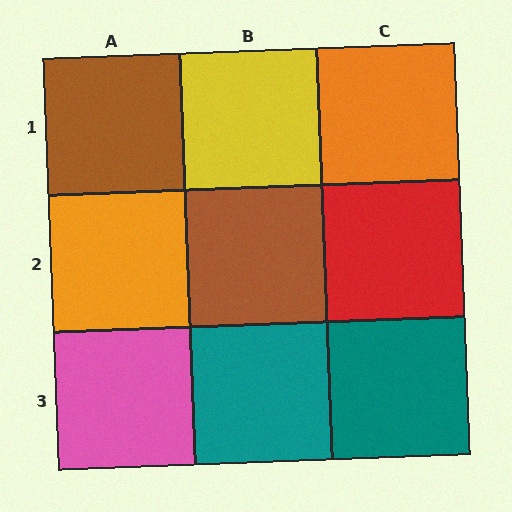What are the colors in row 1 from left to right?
Brown, yellow, orange.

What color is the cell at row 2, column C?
Red.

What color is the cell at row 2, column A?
Orange.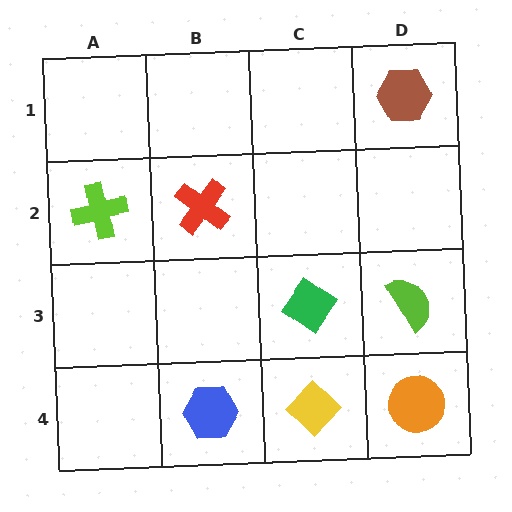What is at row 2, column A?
A lime cross.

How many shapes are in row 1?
1 shape.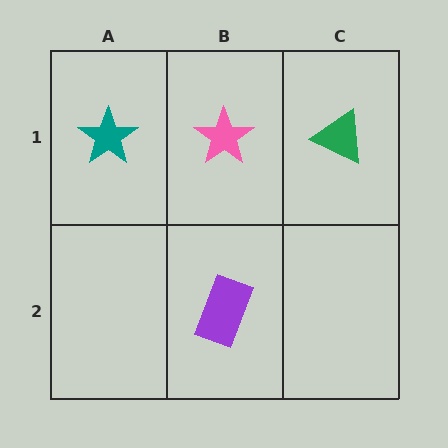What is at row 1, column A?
A teal star.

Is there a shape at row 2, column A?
No, that cell is empty.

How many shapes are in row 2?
1 shape.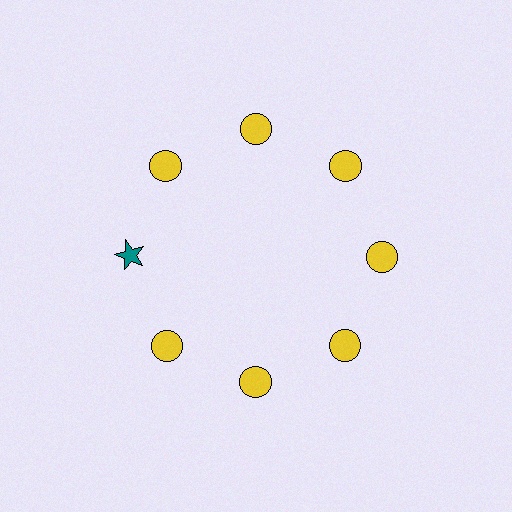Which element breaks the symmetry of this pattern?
The teal star at roughly the 9 o'clock position breaks the symmetry. All other shapes are yellow circles.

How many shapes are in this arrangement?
There are 8 shapes arranged in a ring pattern.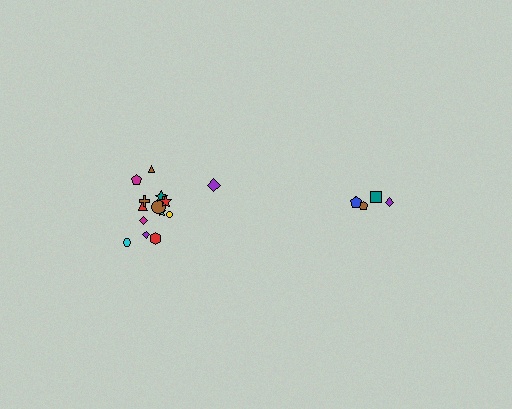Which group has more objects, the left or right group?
The left group.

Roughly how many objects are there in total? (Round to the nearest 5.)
Roughly 20 objects in total.